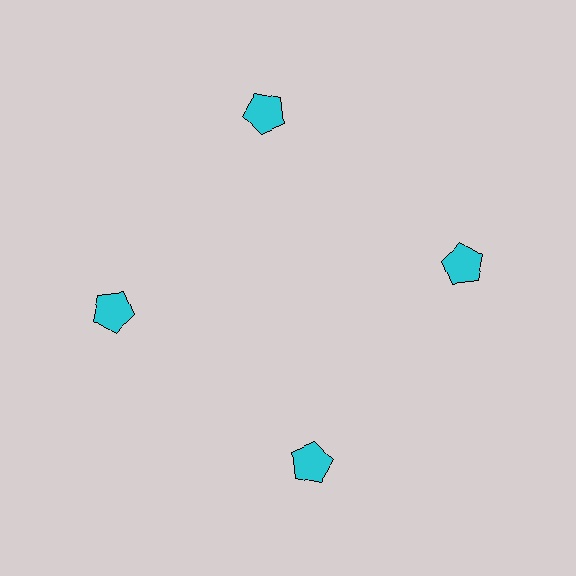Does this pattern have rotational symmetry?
Yes, this pattern has 4-fold rotational symmetry. It looks the same after rotating 90 degrees around the center.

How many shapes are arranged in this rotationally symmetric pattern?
There are 4 shapes, arranged in 4 groups of 1.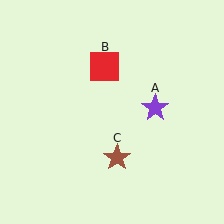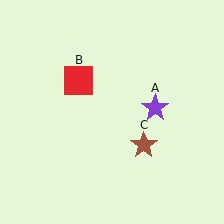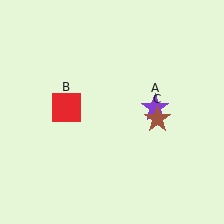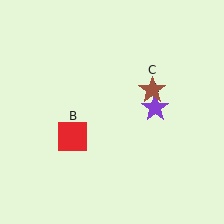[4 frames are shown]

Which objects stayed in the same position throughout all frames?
Purple star (object A) remained stationary.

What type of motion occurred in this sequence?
The red square (object B), brown star (object C) rotated counterclockwise around the center of the scene.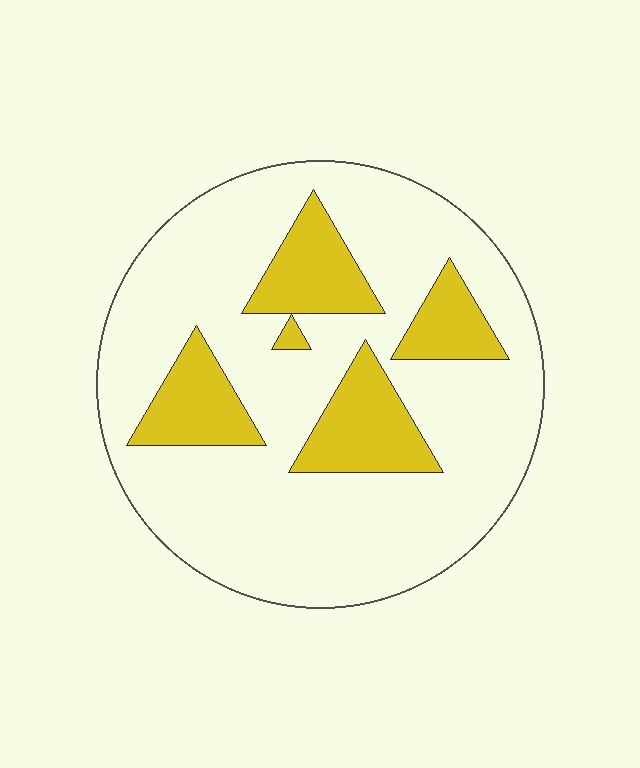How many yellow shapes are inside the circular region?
5.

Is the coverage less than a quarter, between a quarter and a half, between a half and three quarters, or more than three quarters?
Less than a quarter.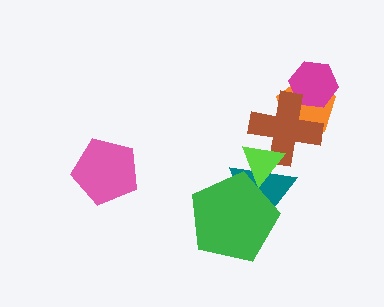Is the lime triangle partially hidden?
Yes, it is partially covered by another shape.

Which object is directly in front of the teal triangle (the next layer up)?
The brown cross is directly in front of the teal triangle.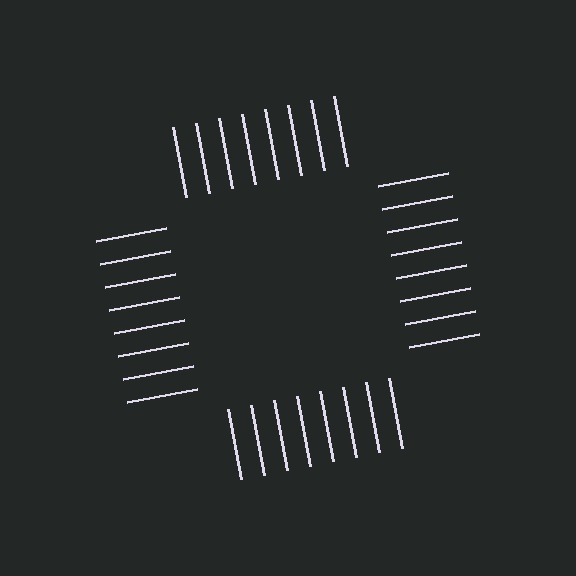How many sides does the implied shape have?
4 sides — the line-ends trace a square.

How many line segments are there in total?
32 — 8 along each of the 4 edges.